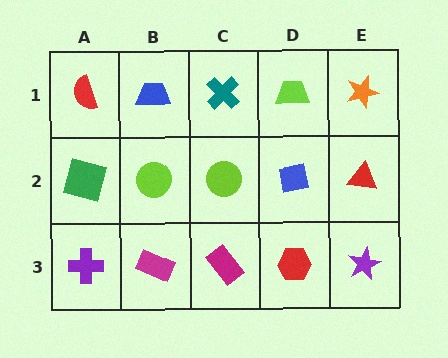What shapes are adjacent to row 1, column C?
A lime circle (row 2, column C), a blue trapezoid (row 1, column B), a lime trapezoid (row 1, column D).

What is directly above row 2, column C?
A teal cross.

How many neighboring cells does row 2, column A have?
3.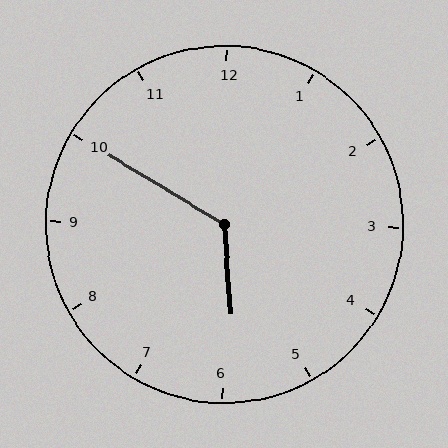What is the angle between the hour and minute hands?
Approximately 125 degrees.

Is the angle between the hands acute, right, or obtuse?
It is obtuse.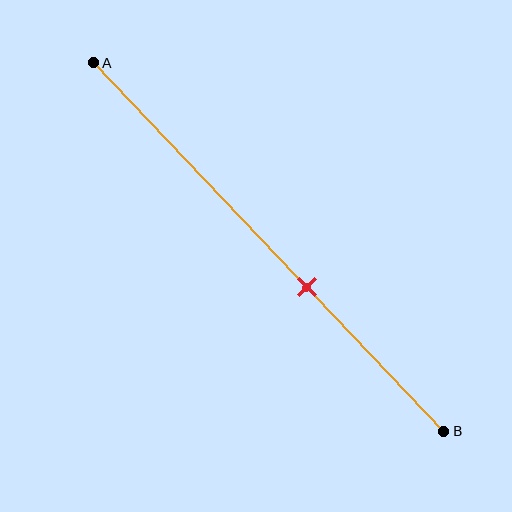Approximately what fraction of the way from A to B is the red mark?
The red mark is approximately 60% of the way from A to B.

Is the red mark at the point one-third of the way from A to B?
No, the mark is at about 60% from A, not at the 33% one-third point.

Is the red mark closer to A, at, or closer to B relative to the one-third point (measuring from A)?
The red mark is closer to point B than the one-third point of segment AB.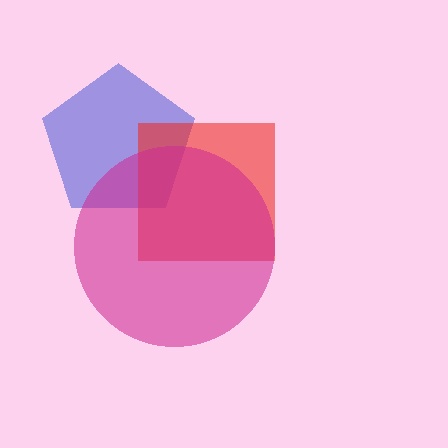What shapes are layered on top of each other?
The layered shapes are: a blue pentagon, a red square, a magenta circle.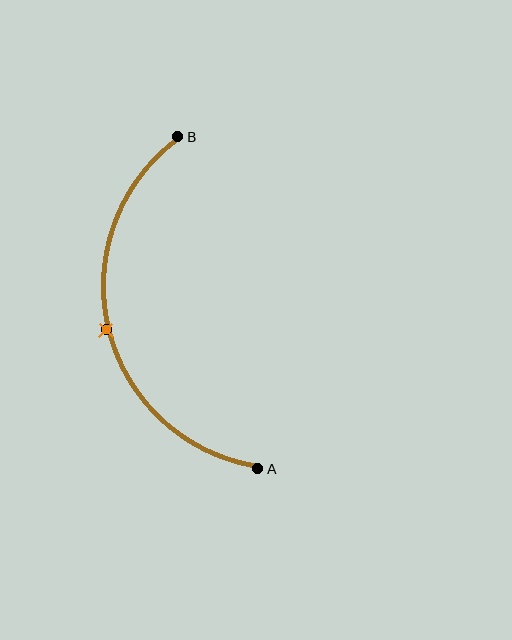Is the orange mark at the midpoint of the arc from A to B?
Yes. The orange mark lies on the arc at equal arc-length from both A and B — it is the arc midpoint.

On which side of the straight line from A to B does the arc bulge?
The arc bulges to the left of the straight line connecting A and B.